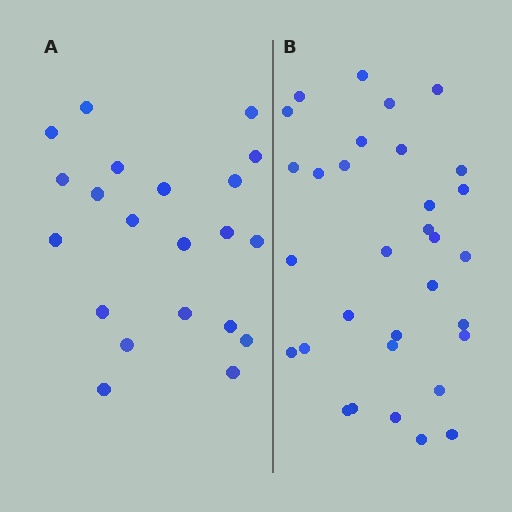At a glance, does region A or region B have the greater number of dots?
Region B (the right region) has more dots.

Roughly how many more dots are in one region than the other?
Region B has roughly 12 or so more dots than region A.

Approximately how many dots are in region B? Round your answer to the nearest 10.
About 30 dots. (The exact count is 32, which rounds to 30.)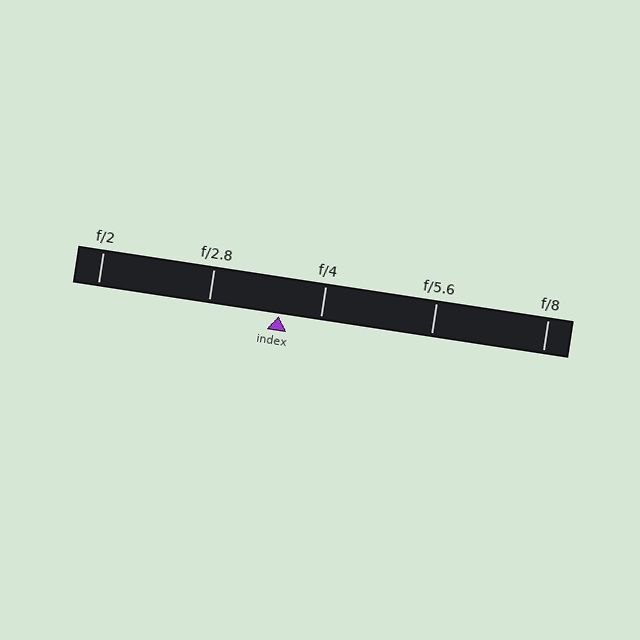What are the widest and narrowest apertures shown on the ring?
The widest aperture shown is f/2 and the narrowest is f/8.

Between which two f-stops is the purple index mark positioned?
The index mark is between f/2.8 and f/4.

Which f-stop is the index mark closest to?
The index mark is closest to f/4.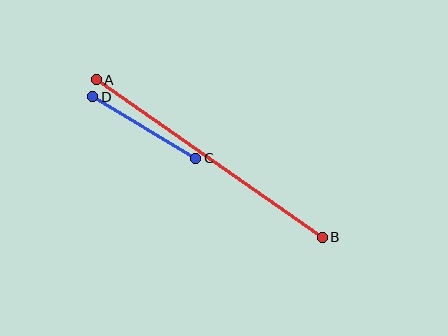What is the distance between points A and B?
The distance is approximately 275 pixels.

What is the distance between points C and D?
The distance is approximately 120 pixels.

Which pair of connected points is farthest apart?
Points A and B are farthest apart.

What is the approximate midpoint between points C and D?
The midpoint is at approximately (144, 128) pixels.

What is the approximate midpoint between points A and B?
The midpoint is at approximately (209, 158) pixels.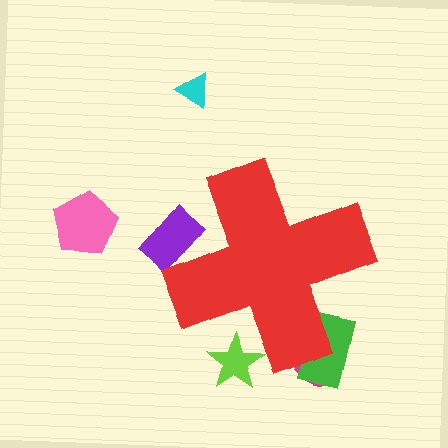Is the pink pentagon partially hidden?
No, the pink pentagon is fully visible.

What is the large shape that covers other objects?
A red cross.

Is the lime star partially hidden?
Yes, the lime star is partially hidden behind the red cross.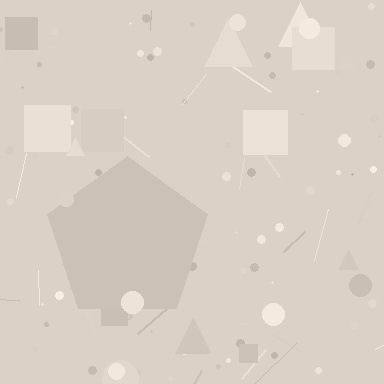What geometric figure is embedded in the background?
A pentagon is embedded in the background.